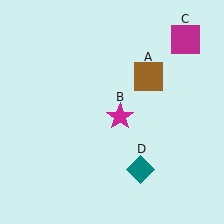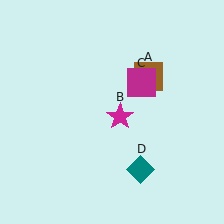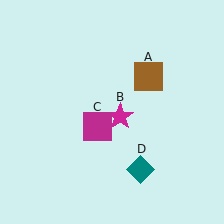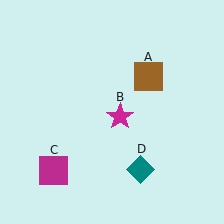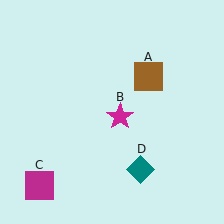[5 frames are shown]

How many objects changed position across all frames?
1 object changed position: magenta square (object C).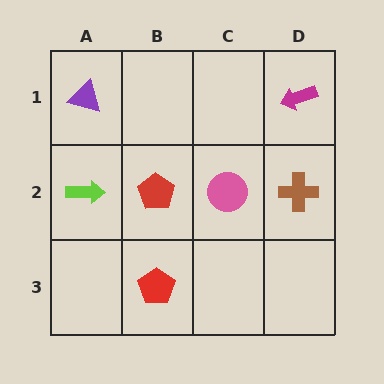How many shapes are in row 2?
4 shapes.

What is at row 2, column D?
A brown cross.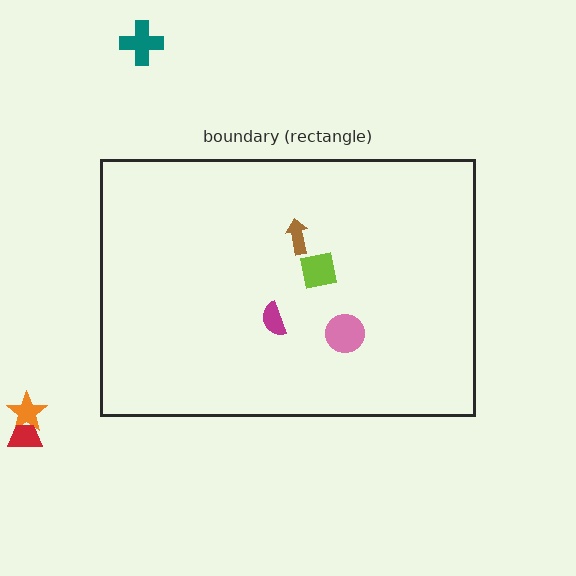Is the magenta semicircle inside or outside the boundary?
Inside.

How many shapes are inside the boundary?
4 inside, 3 outside.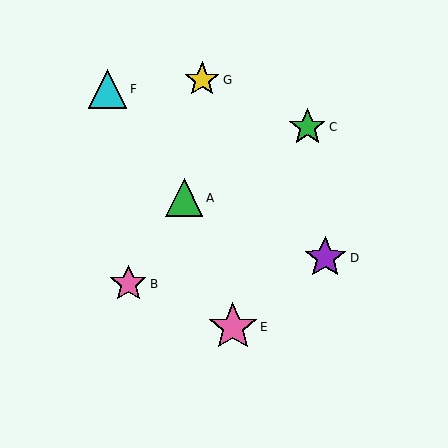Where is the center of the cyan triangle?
The center of the cyan triangle is at (108, 89).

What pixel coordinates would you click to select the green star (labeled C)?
Click at (307, 127) to select the green star C.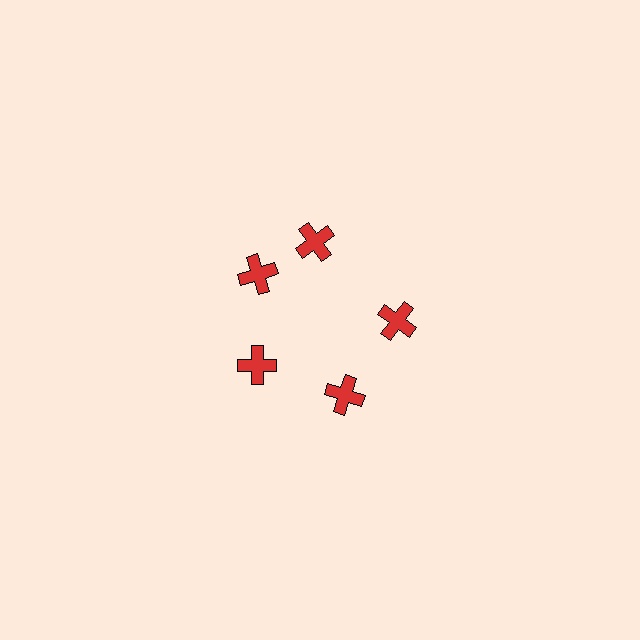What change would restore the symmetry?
The symmetry would be restored by rotating it back into even spacing with its neighbors so that all 5 crosses sit at equal angles and equal distance from the center.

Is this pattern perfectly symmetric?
No. The 5 red crosses are arranged in a ring, but one element near the 1 o'clock position is rotated out of alignment along the ring, breaking the 5-fold rotational symmetry.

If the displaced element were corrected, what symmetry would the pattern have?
It would have 5-fold rotational symmetry — the pattern would map onto itself every 72 degrees.